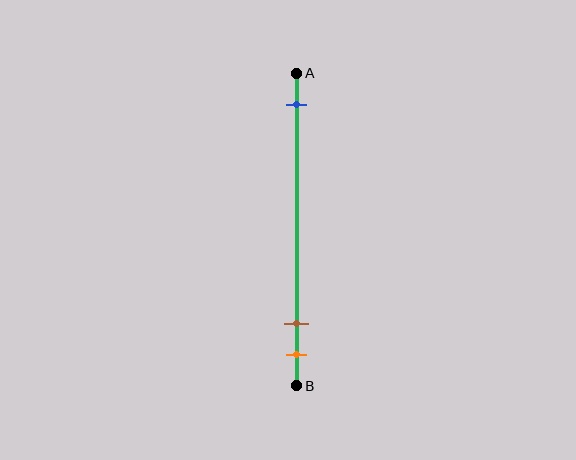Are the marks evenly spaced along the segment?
No, the marks are not evenly spaced.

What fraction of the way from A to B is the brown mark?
The brown mark is approximately 80% (0.8) of the way from A to B.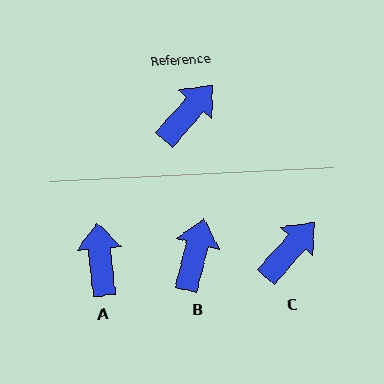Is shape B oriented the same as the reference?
No, it is off by about 27 degrees.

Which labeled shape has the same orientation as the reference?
C.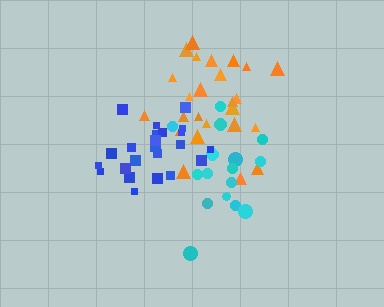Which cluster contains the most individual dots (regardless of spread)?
Orange (25).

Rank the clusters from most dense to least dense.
blue, orange, cyan.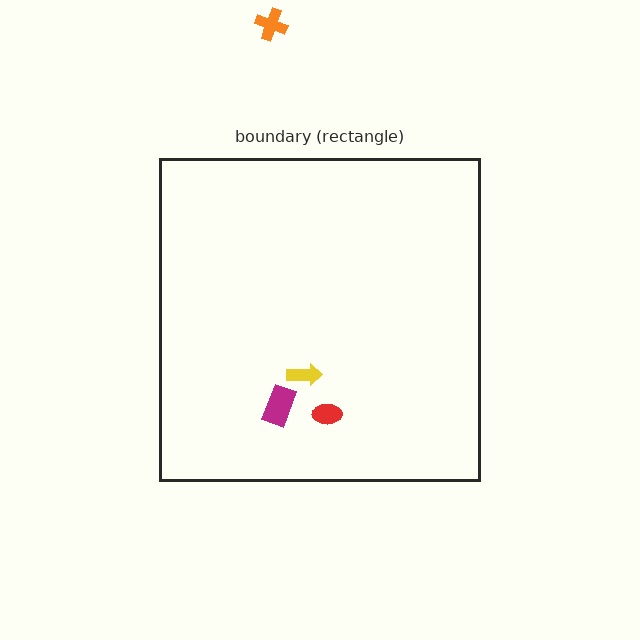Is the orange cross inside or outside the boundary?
Outside.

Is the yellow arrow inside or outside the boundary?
Inside.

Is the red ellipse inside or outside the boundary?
Inside.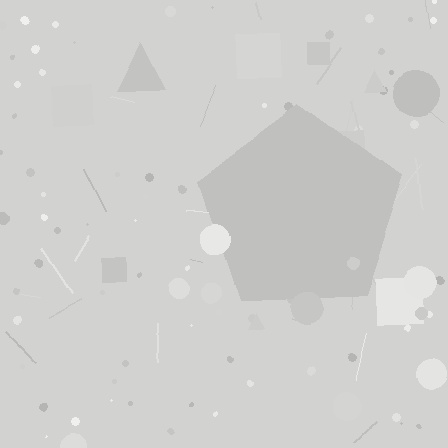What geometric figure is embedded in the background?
A pentagon is embedded in the background.